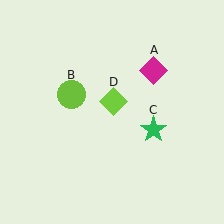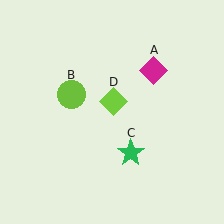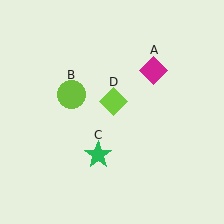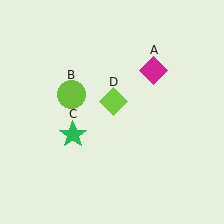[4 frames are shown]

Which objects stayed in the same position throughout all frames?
Magenta diamond (object A) and lime circle (object B) and lime diamond (object D) remained stationary.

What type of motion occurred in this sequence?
The green star (object C) rotated clockwise around the center of the scene.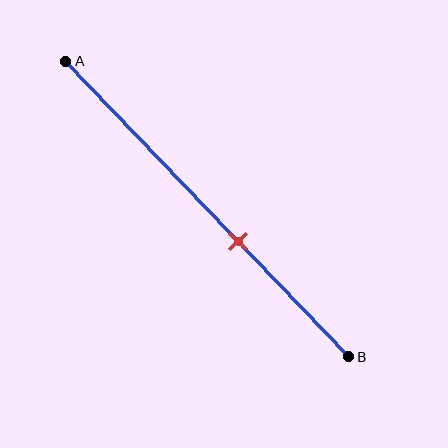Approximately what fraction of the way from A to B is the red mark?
The red mark is approximately 60% of the way from A to B.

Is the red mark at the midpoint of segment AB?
No, the mark is at about 60% from A, not at the 50% midpoint.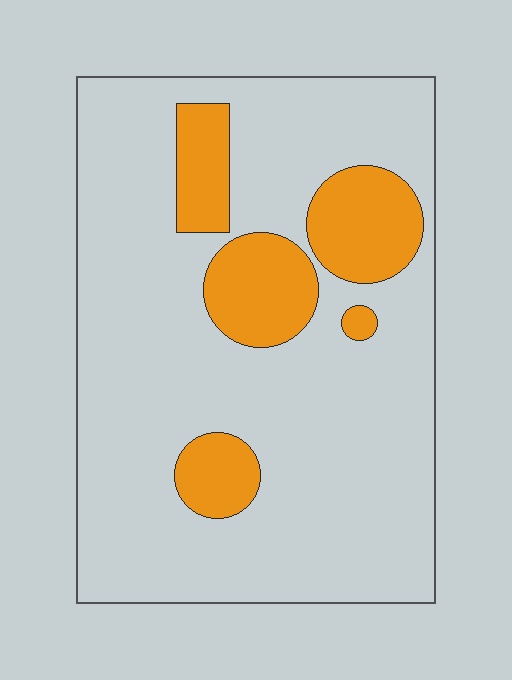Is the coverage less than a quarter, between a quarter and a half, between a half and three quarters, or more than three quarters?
Less than a quarter.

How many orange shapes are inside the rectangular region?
5.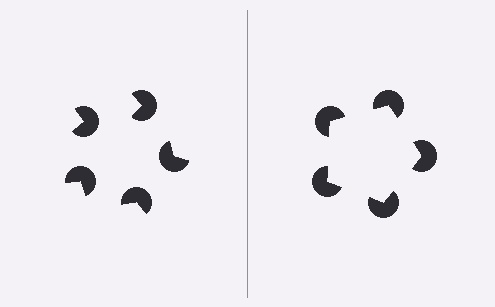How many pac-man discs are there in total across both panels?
10 — 5 on each side.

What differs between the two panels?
The pac-man discs are positioned identically on both sides; only the wedge orientations differ. On the right they align to a pentagon; on the left they are misaligned.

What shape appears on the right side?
An illusory pentagon.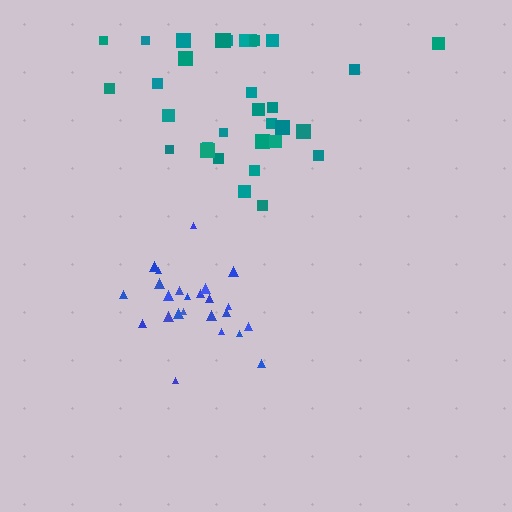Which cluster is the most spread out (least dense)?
Teal.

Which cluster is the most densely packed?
Blue.